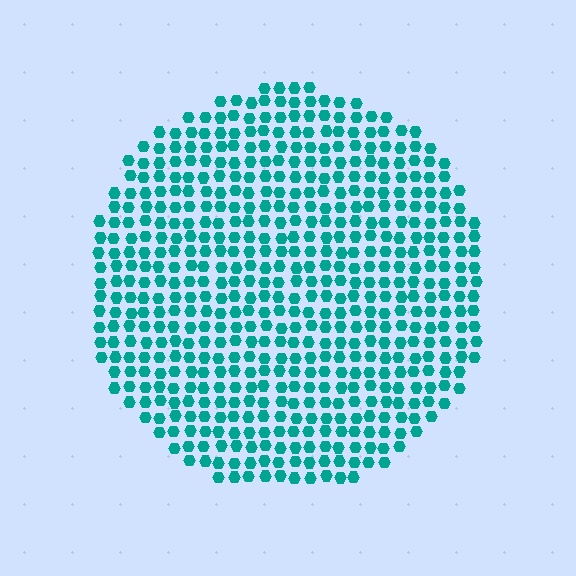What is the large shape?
The large shape is a circle.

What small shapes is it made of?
It is made of small hexagons.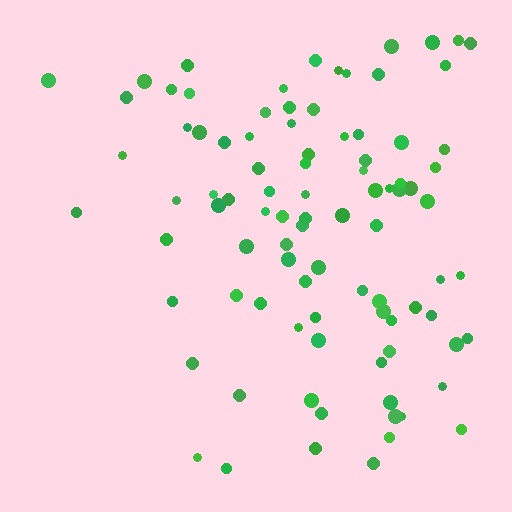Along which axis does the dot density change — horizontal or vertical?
Horizontal.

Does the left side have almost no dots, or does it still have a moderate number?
Still a moderate number, just noticeably fewer than the right.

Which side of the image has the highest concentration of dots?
The right.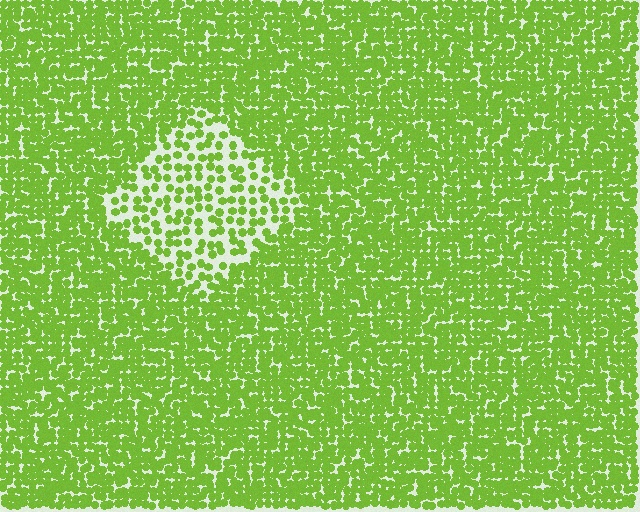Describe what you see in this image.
The image contains small lime elements arranged at two different densities. A diamond-shaped region is visible where the elements are less densely packed than the surrounding area.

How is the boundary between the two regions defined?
The boundary is defined by a change in element density (approximately 2.3x ratio). All elements are the same color, size, and shape.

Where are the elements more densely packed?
The elements are more densely packed outside the diamond boundary.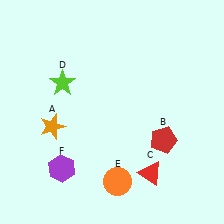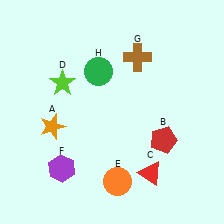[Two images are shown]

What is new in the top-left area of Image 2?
A green circle (H) was added in the top-left area of Image 2.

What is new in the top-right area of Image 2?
A brown cross (G) was added in the top-right area of Image 2.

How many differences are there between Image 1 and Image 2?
There are 2 differences between the two images.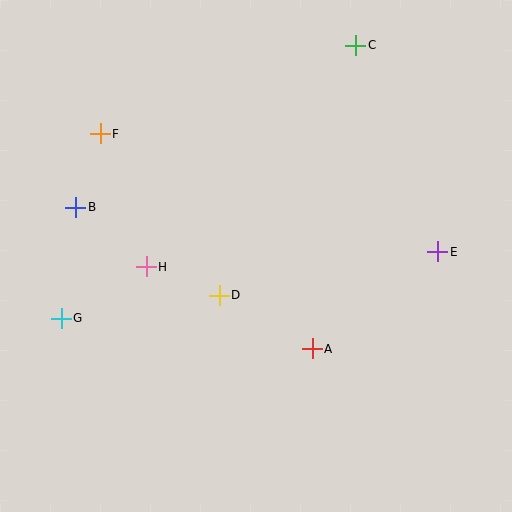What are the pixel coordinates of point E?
Point E is at (438, 252).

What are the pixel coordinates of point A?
Point A is at (312, 349).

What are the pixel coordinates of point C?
Point C is at (356, 45).